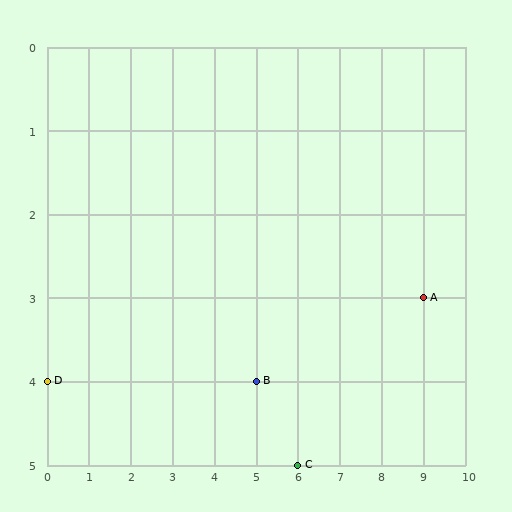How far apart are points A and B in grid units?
Points A and B are 4 columns and 1 row apart (about 4.1 grid units diagonally).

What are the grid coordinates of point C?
Point C is at grid coordinates (6, 5).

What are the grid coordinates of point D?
Point D is at grid coordinates (0, 4).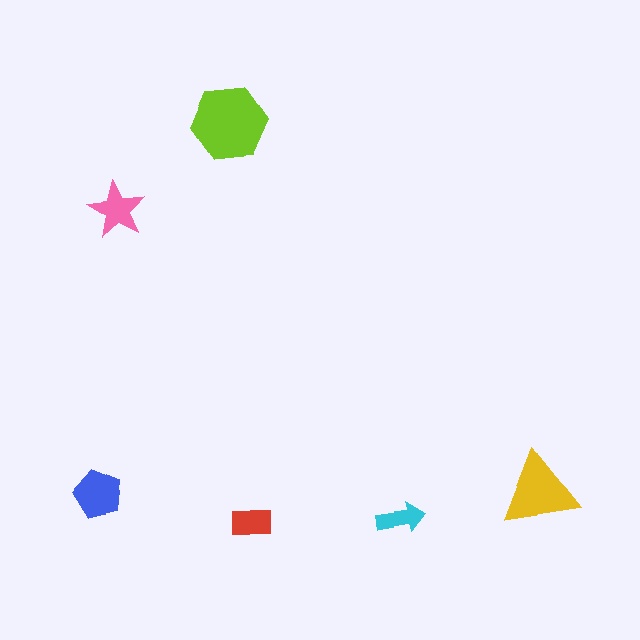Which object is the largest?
The lime hexagon.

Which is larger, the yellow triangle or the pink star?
The yellow triangle.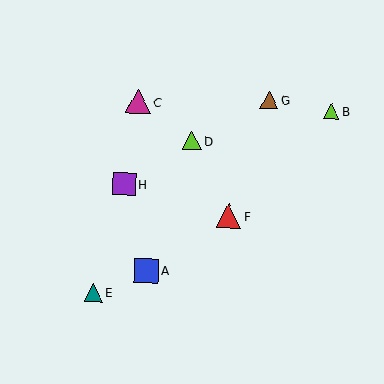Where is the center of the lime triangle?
The center of the lime triangle is at (331, 111).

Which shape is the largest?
The magenta triangle (labeled C) is the largest.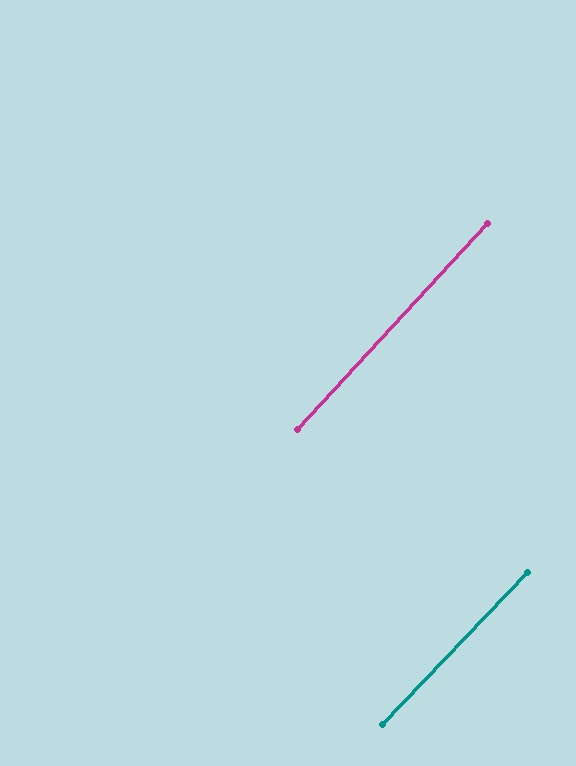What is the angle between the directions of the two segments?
Approximately 1 degree.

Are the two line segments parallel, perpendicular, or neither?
Parallel — their directions differ by only 0.9°.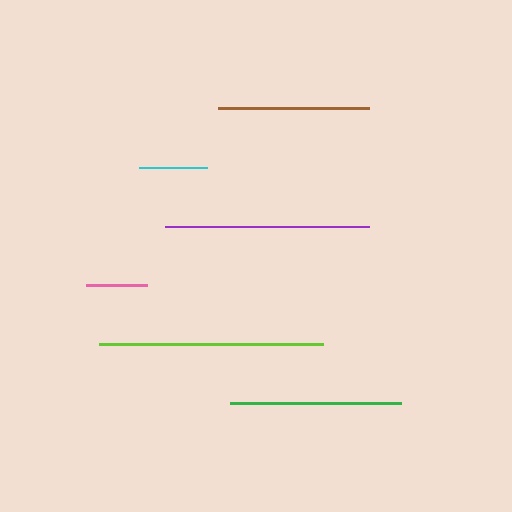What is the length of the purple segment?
The purple segment is approximately 204 pixels long.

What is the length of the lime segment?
The lime segment is approximately 224 pixels long.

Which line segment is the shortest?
The pink line is the shortest at approximately 60 pixels.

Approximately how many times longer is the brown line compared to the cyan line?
The brown line is approximately 2.2 times the length of the cyan line.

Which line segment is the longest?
The lime line is the longest at approximately 224 pixels.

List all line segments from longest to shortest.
From longest to shortest: lime, purple, green, brown, cyan, pink.